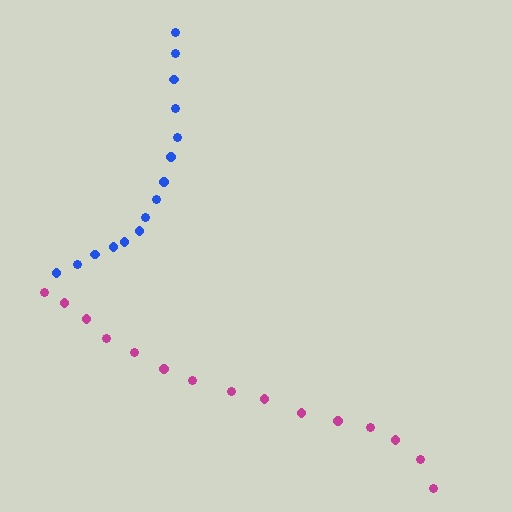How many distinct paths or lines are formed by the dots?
There are 2 distinct paths.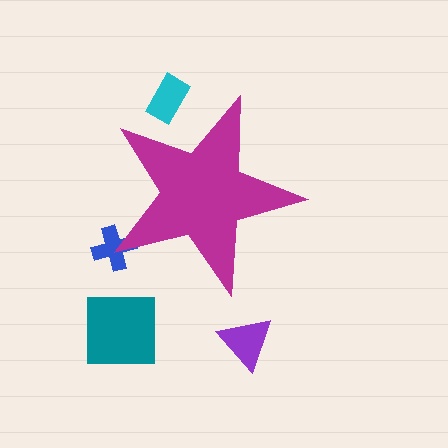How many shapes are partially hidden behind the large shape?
2 shapes are partially hidden.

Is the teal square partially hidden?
No, the teal square is fully visible.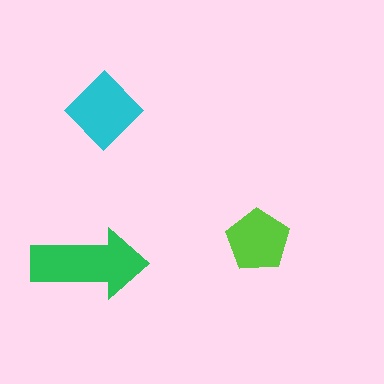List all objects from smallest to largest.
The lime pentagon, the cyan diamond, the green arrow.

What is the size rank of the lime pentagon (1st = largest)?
3rd.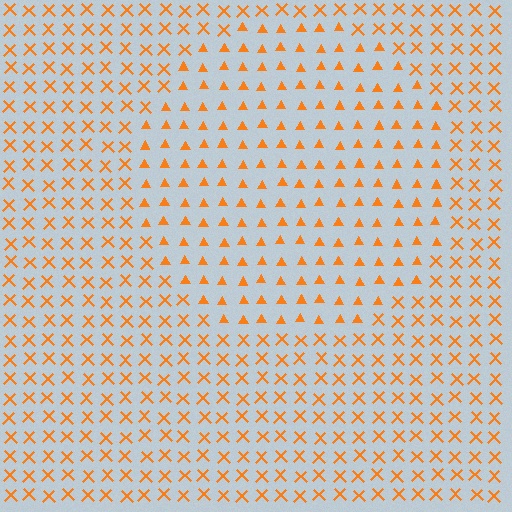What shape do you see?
I see a circle.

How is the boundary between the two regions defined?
The boundary is defined by a change in element shape: triangles inside vs. X marks outside. All elements share the same color and spacing.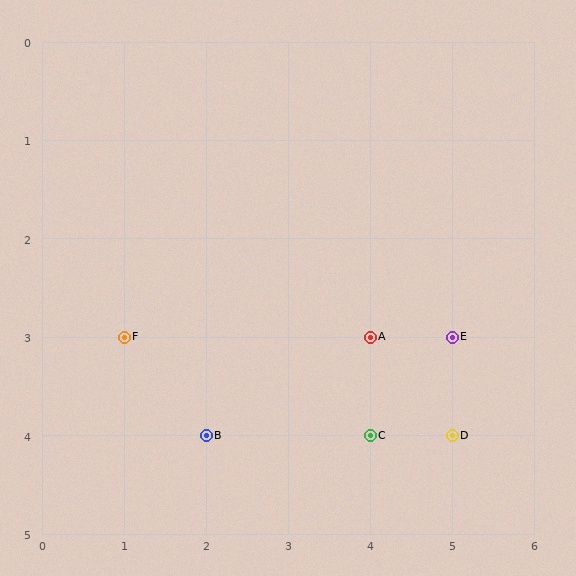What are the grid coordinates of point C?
Point C is at grid coordinates (4, 4).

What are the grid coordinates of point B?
Point B is at grid coordinates (2, 4).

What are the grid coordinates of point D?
Point D is at grid coordinates (5, 4).